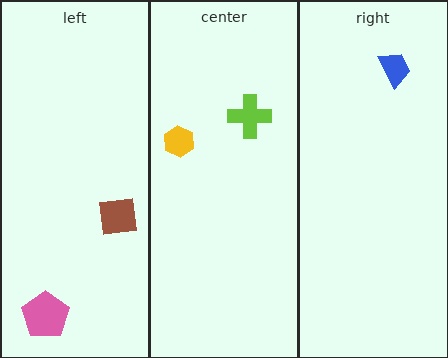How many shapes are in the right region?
1.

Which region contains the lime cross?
The center region.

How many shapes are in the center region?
2.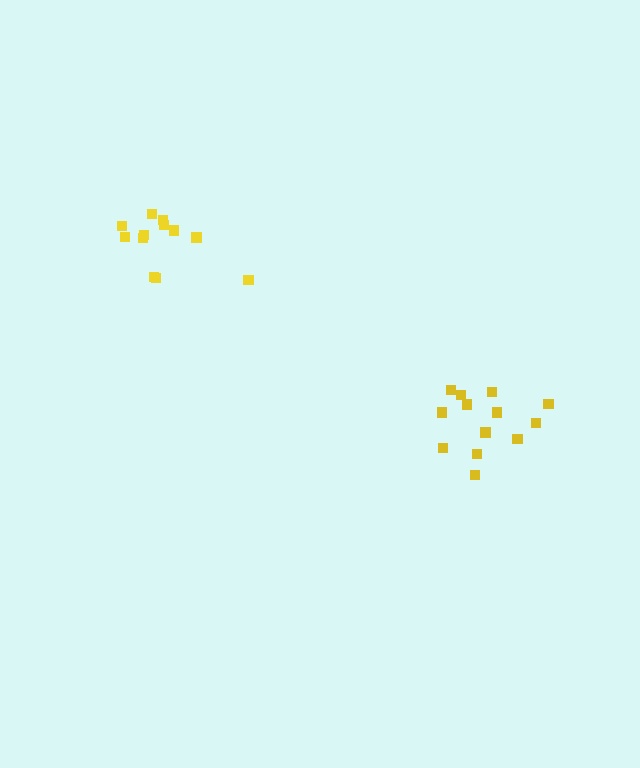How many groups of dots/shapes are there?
There are 2 groups.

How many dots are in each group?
Group 1: 13 dots, Group 2: 12 dots (25 total).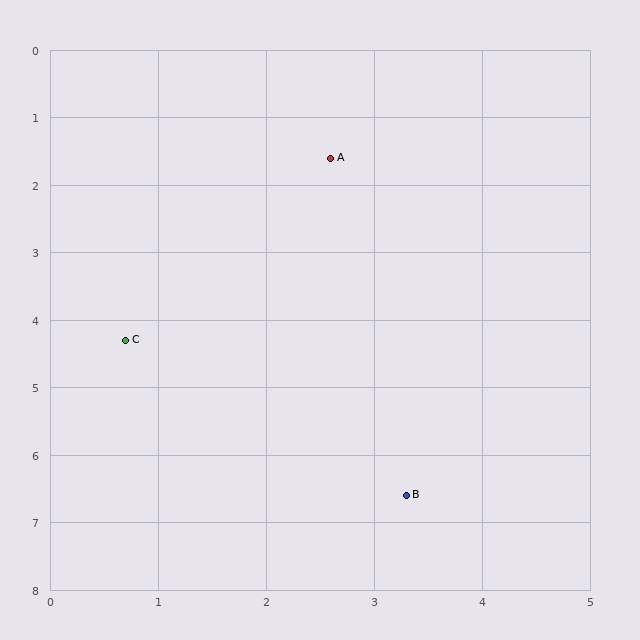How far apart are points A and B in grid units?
Points A and B are about 5.0 grid units apart.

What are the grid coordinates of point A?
Point A is at approximately (2.6, 1.6).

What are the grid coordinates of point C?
Point C is at approximately (0.7, 4.3).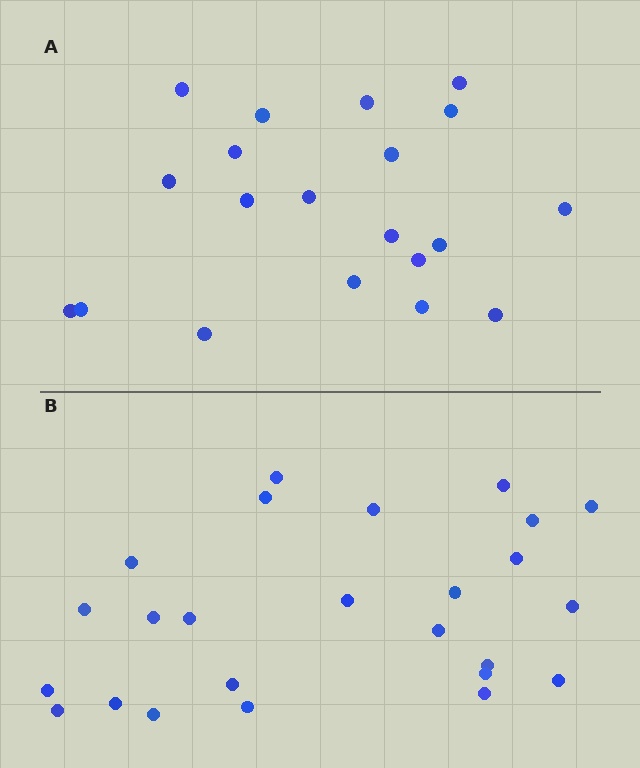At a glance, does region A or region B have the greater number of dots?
Region B (the bottom region) has more dots.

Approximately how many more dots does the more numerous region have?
Region B has about 5 more dots than region A.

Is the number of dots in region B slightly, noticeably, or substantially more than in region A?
Region B has noticeably more, but not dramatically so. The ratio is roughly 1.2 to 1.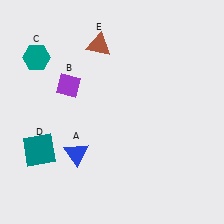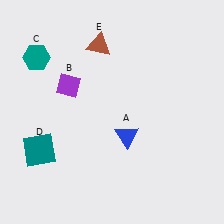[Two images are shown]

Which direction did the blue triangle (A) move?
The blue triangle (A) moved right.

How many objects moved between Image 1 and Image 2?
1 object moved between the two images.